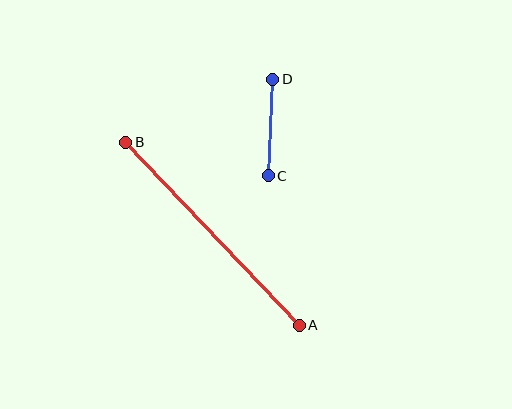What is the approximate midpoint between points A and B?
The midpoint is at approximately (212, 234) pixels.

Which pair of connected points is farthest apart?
Points A and B are farthest apart.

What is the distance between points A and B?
The distance is approximately 252 pixels.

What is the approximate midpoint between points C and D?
The midpoint is at approximately (270, 127) pixels.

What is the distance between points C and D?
The distance is approximately 96 pixels.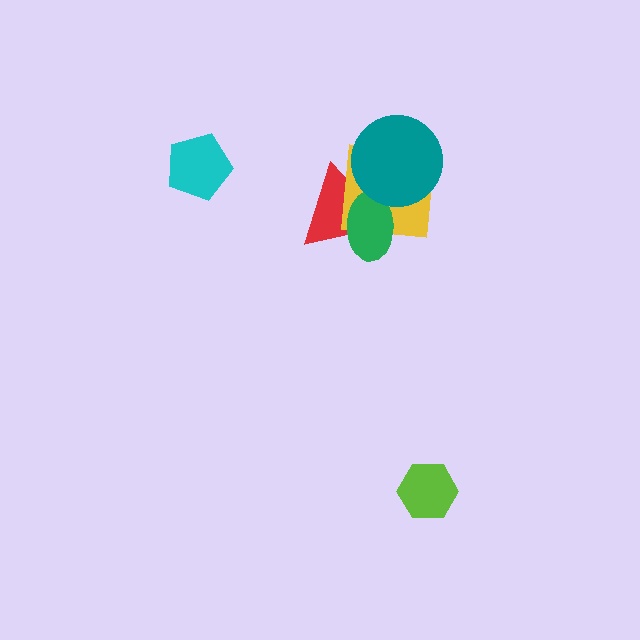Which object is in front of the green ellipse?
The teal circle is in front of the green ellipse.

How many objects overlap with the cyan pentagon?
0 objects overlap with the cyan pentagon.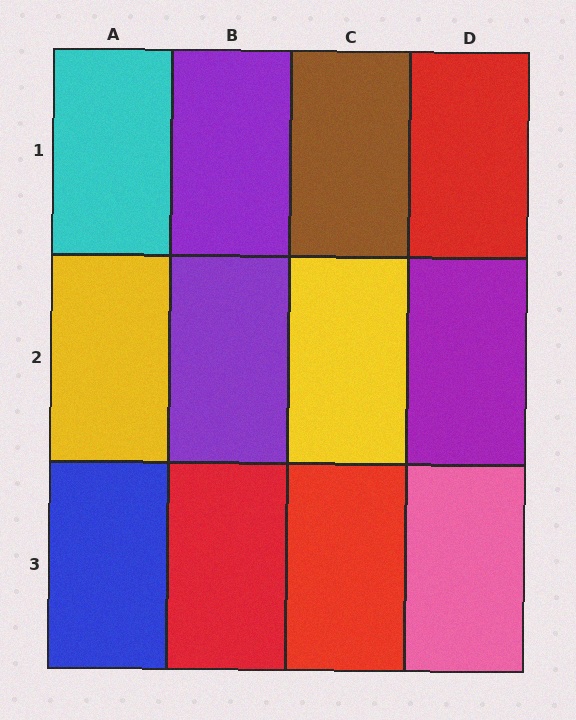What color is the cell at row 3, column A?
Blue.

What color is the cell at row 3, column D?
Pink.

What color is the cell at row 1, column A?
Cyan.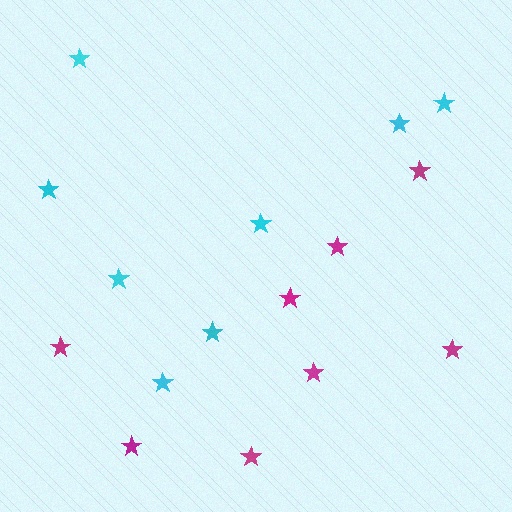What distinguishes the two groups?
There are 2 groups: one group of magenta stars (8) and one group of cyan stars (8).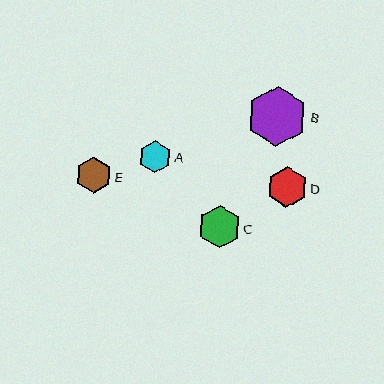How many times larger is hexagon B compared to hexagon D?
Hexagon B is approximately 1.5 times the size of hexagon D.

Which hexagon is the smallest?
Hexagon A is the smallest with a size of approximately 32 pixels.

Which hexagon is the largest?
Hexagon B is the largest with a size of approximately 60 pixels.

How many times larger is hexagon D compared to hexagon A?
Hexagon D is approximately 1.3 times the size of hexagon A.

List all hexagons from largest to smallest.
From largest to smallest: B, C, D, E, A.